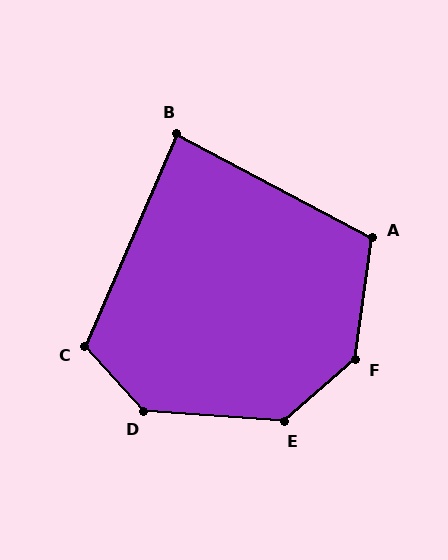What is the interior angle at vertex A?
Approximately 110 degrees (obtuse).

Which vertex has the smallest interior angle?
B, at approximately 85 degrees.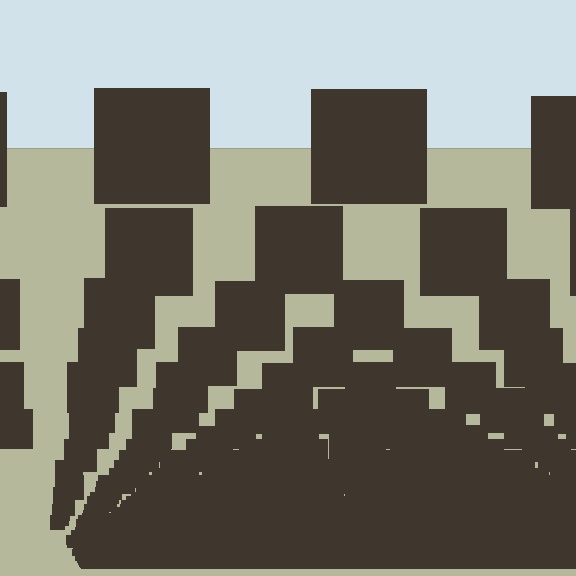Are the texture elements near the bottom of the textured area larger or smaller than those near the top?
Smaller. The gradient is inverted — elements near the bottom are smaller and denser.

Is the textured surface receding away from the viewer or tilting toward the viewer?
The surface appears to tilt toward the viewer. Texture elements get larger and sparser toward the top.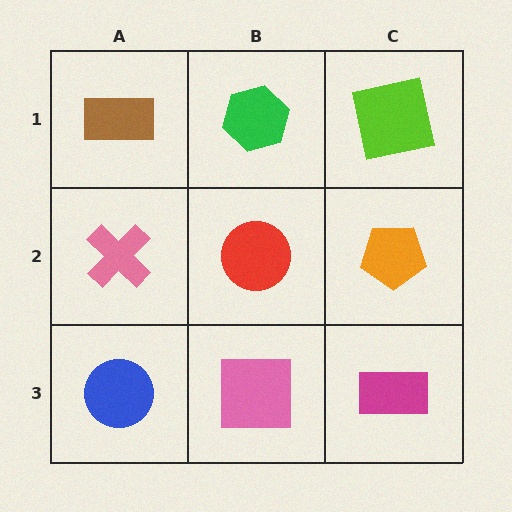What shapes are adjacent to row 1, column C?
An orange pentagon (row 2, column C), a green hexagon (row 1, column B).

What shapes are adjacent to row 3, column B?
A red circle (row 2, column B), a blue circle (row 3, column A), a magenta rectangle (row 3, column C).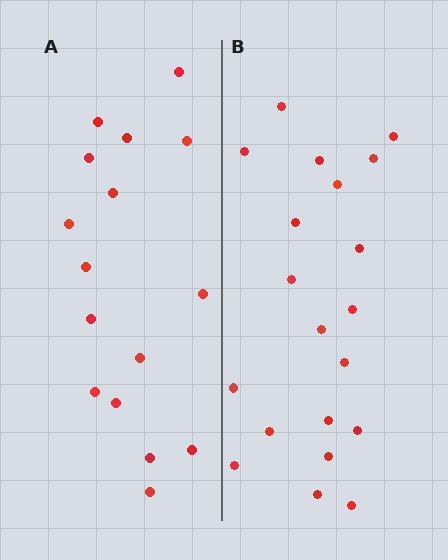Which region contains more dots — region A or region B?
Region B (the right region) has more dots.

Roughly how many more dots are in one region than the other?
Region B has about 4 more dots than region A.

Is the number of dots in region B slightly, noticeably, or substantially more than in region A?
Region B has noticeably more, but not dramatically so. The ratio is roughly 1.2 to 1.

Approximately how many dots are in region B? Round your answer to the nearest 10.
About 20 dots.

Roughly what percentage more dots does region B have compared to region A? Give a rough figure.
About 25% more.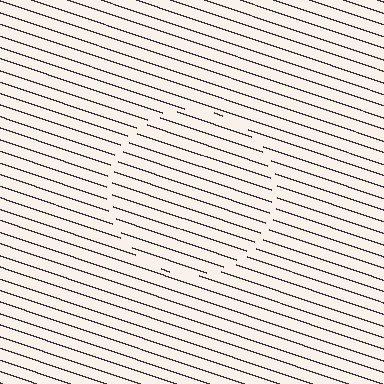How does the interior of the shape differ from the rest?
The interior of the shape contains the same grating, shifted by half a period — the contour is defined by the phase discontinuity where line-ends from the inner and outer gratings abut.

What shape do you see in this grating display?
An illusory circle. The interior of the shape contains the same grating, shifted by half a period — the contour is defined by the phase discontinuity where line-ends from the inner and outer gratings abut.